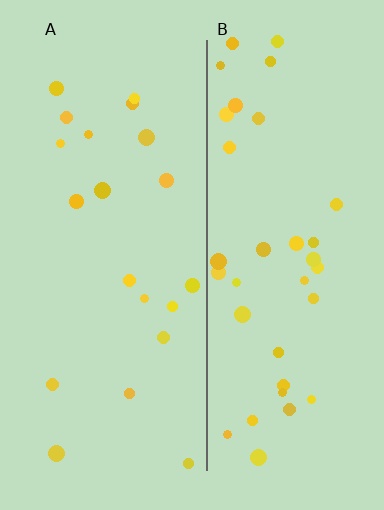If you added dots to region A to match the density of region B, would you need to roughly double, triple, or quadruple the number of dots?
Approximately double.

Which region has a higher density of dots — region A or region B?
B (the right).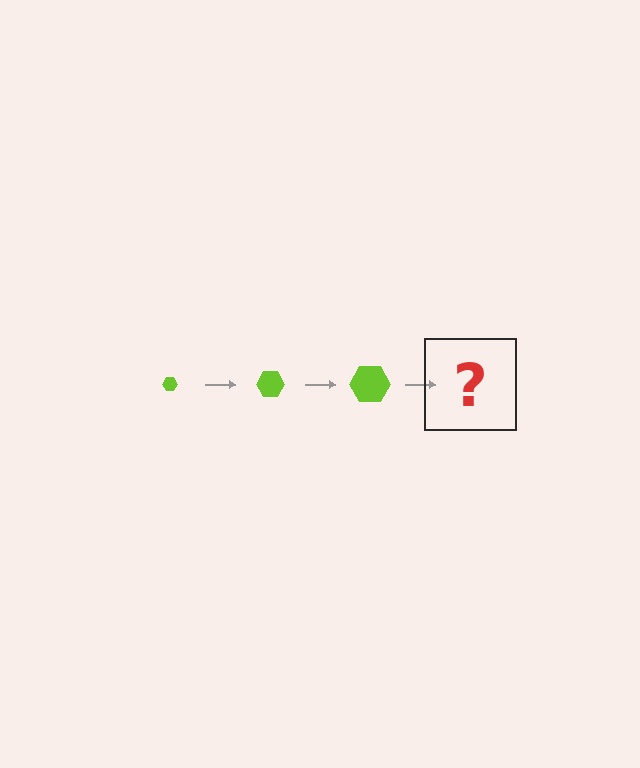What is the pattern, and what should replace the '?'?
The pattern is that the hexagon gets progressively larger each step. The '?' should be a lime hexagon, larger than the previous one.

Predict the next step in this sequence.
The next step is a lime hexagon, larger than the previous one.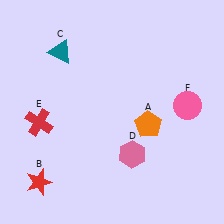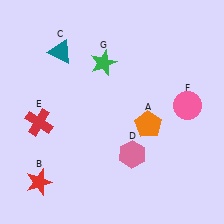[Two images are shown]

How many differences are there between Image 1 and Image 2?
There is 1 difference between the two images.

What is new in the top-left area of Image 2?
A green star (G) was added in the top-left area of Image 2.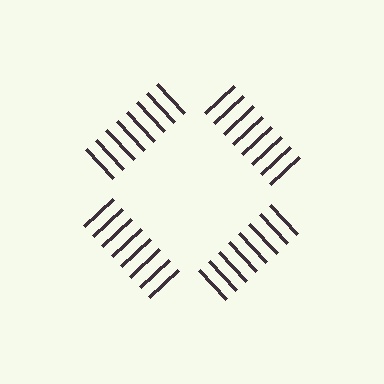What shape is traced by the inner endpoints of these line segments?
An illusory square — the line segments terminate on its edges but no continuous stroke is drawn.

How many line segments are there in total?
32 — 8 along each of the 4 edges.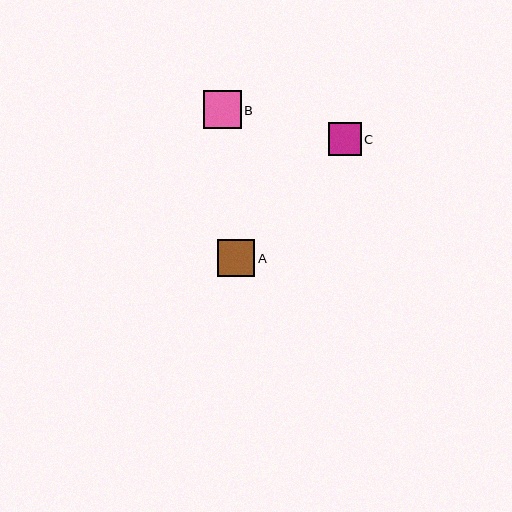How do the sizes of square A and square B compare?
Square A and square B are approximately the same size.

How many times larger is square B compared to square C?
Square B is approximately 1.1 times the size of square C.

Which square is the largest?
Square A is the largest with a size of approximately 38 pixels.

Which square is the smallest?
Square C is the smallest with a size of approximately 33 pixels.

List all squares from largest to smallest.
From largest to smallest: A, B, C.